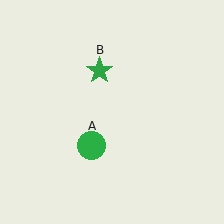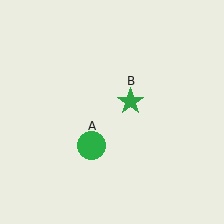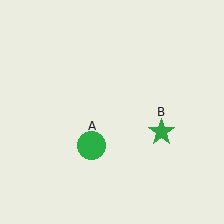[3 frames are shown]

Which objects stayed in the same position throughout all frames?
Green circle (object A) remained stationary.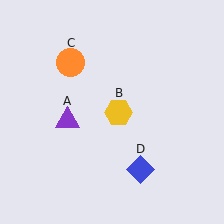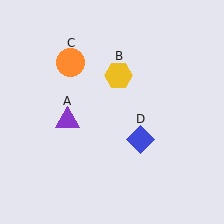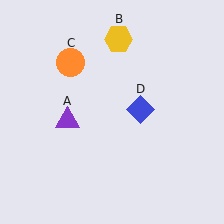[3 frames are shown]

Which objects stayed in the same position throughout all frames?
Purple triangle (object A) and orange circle (object C) remained stationary.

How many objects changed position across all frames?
2 objects changed position: yellow hexagon (object B), blue diamond (object D).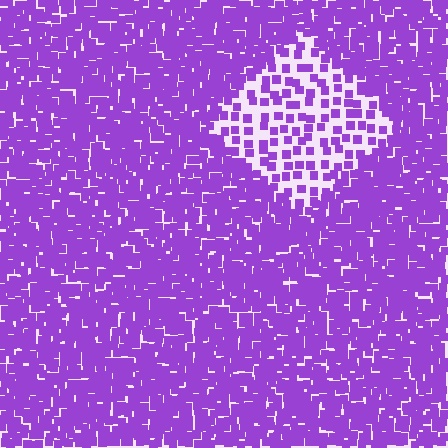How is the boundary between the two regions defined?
The boundary is defined by a change in element density (approximately 2.7x ratio). All elements are the same color, size, and shape.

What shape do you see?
I see a diamond.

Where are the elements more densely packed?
The elements are more densely packed outside the diamond boundary.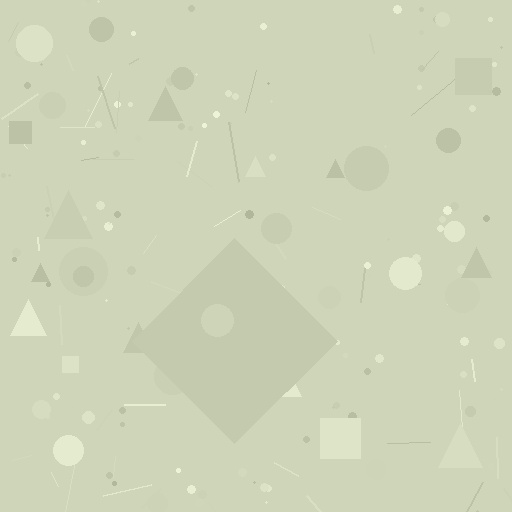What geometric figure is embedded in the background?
A diamond is embedded in the background.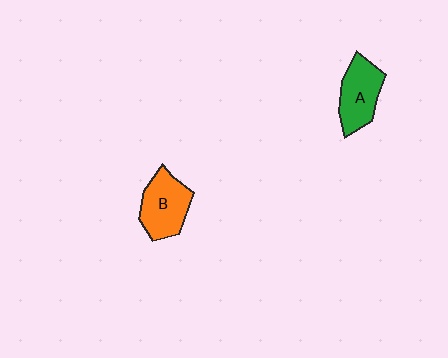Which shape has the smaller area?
Shape A (green).